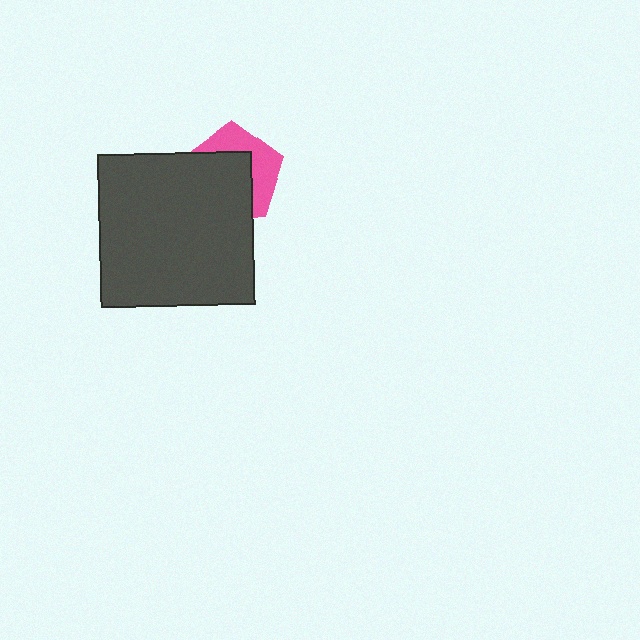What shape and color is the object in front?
The object in front is a dark gray rectangle.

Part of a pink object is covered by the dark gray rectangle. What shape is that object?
It is a pentagon.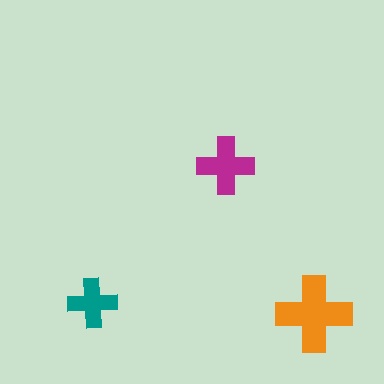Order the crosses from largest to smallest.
the orange one, the magenta one, the teal one.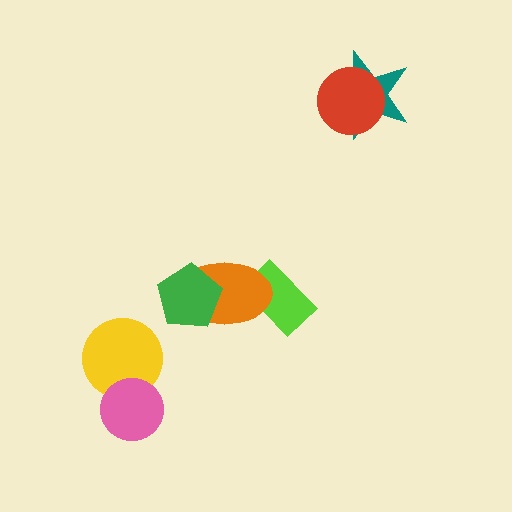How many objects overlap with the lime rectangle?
1 object overlaps with the lime rectangle.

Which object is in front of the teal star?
The red circle is in front of the teal star.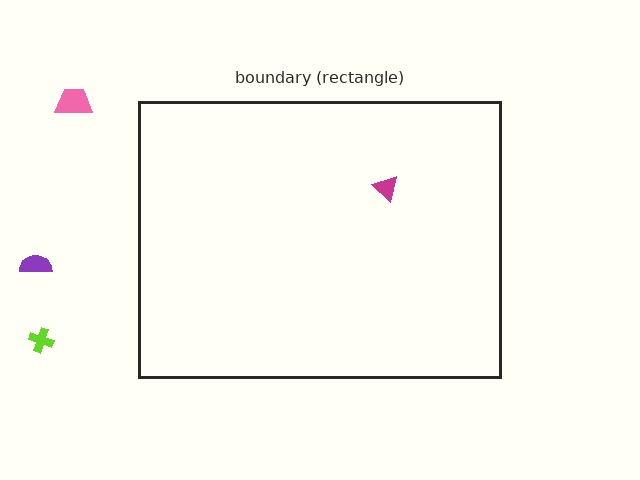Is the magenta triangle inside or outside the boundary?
Inside.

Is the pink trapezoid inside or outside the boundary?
Outside.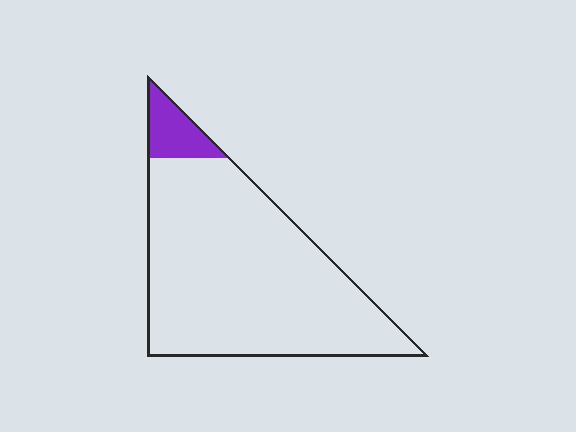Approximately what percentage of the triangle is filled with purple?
Approximately 10%.